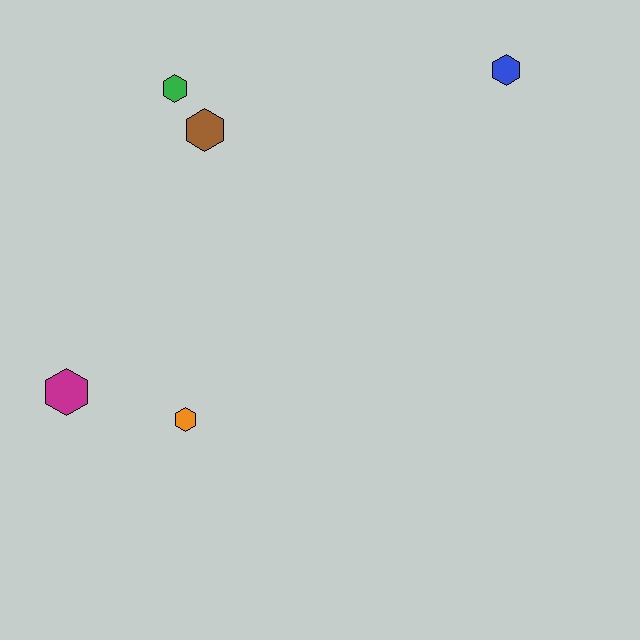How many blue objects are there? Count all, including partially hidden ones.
There is 1 blue object.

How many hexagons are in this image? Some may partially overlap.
There are 5 hexagons.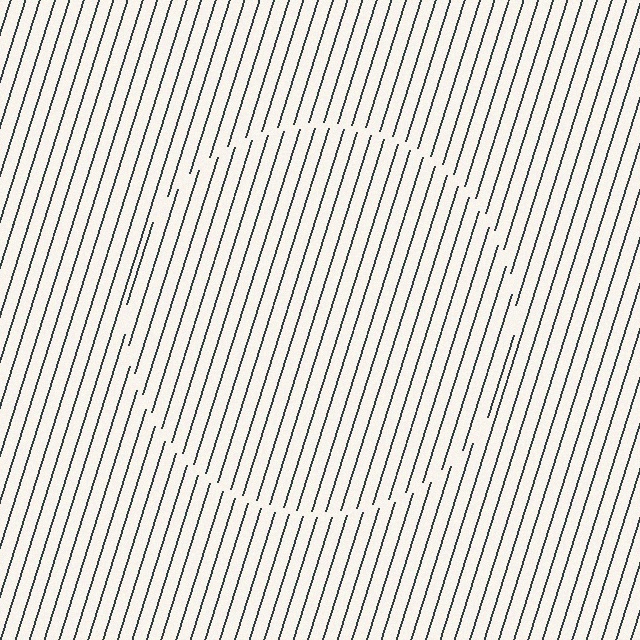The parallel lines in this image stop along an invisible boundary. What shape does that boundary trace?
An illusory circle. The interior of the shape contains the same grating, shifted by half a period — the contour is defined by the phase discontinuity where line-ends from the inner and outer gratings abut.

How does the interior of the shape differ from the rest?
The interior of the shape contains the same grating, shifted by half a period — the contour is defined by the phase discontinuity where line-ends from the inner and outer gratings abut.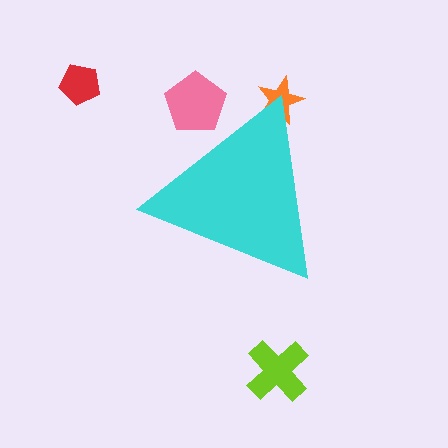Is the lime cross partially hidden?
No, the lime cross is fully visible.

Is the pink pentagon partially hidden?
Yes, the pink pentagon is partially hidden behind the cyan triangle.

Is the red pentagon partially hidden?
No, the red pentagon is fully visible.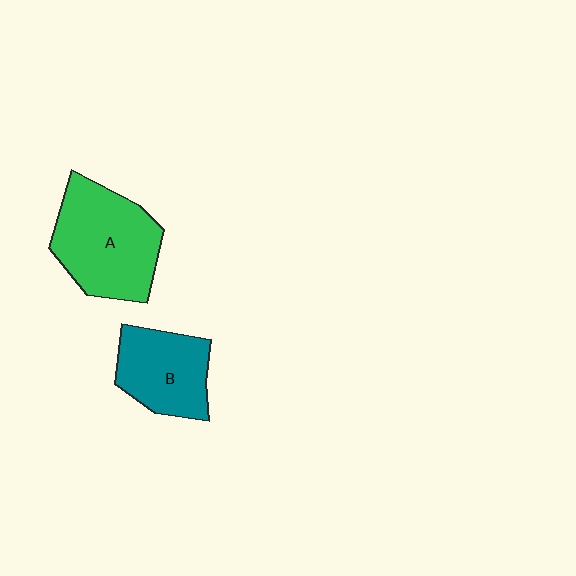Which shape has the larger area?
Shape A (green).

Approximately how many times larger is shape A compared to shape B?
Approximately 1.4 times.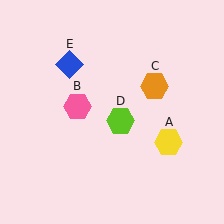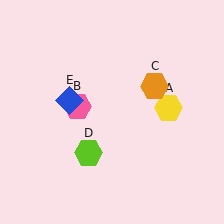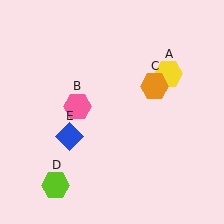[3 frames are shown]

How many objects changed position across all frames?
3 objects changed position: yellow hexagon (object A), lime hexagon (object D), blue diamond (object E).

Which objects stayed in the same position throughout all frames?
Pink hexagon (object B) and orange hexagon (object C) remained stationary.